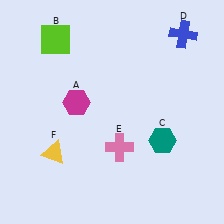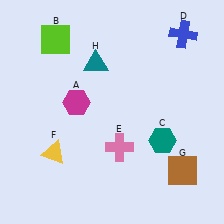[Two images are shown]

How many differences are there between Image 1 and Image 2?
There are 2 differences between the two images.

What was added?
A brown square (G), a teal triangle (H) were added in Image 2.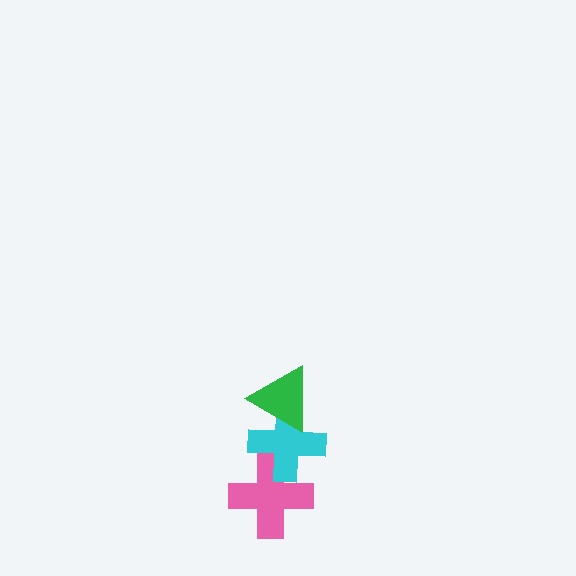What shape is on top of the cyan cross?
The green triangle is on top of the cyan cross.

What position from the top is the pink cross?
The pink cross is 3rd from the top.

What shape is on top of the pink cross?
The cyan cross is on top of the pink cross.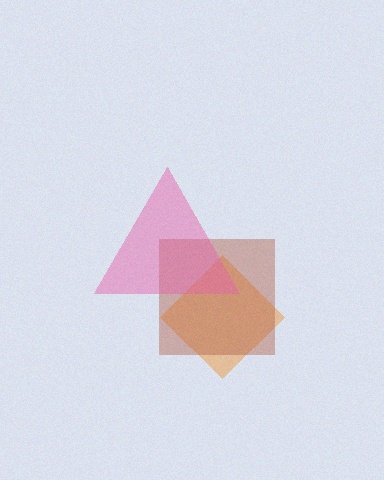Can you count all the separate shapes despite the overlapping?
Yes, there are 3 separate shapes.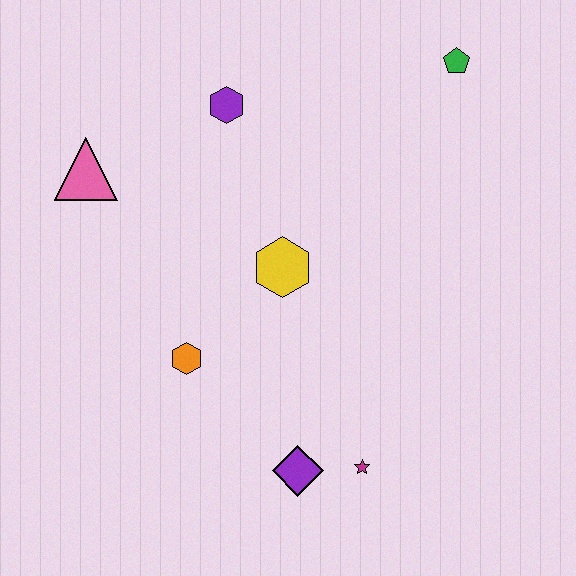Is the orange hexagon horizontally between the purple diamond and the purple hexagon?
No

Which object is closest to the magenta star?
The purple diamond is closest to the magenta star.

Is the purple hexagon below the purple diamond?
No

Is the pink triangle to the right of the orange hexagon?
No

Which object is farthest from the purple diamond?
The green pentagon is farthest from the purple diamond.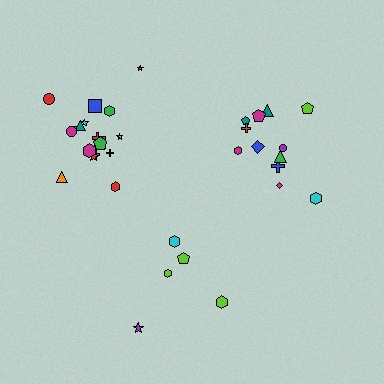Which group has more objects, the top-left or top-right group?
The top-left group.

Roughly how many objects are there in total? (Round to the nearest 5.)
Roughly 35 objects in total.